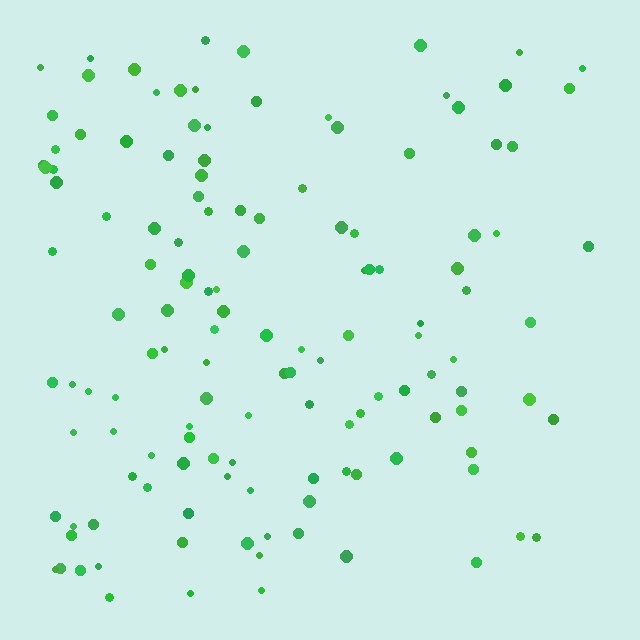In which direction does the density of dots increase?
From right to left, with the left side densest.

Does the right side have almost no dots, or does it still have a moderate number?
Still a moderate number, just noticeably fewer than the left.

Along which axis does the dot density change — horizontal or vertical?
Horizontal.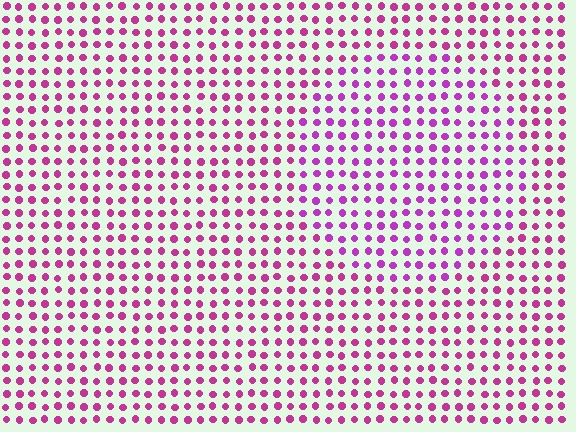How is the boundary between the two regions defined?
The boundary is defined purely by a slight shift in hue (about 21 degrees). Spacing, size, and orientation are identical on both sides.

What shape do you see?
I see a circle.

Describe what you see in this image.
The image is filled with small magenta elements in a uniform arrangement. A circle-shaped region is visible where the elements are tinted to a slightly different hue, forming a subtle color boundary.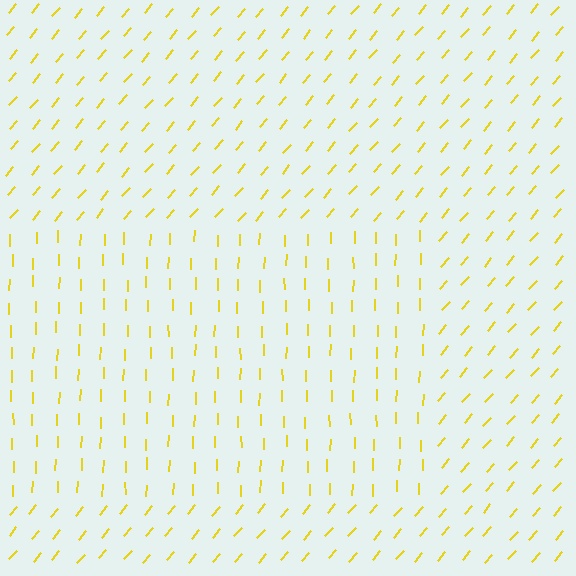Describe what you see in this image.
The image is filled with small yellow line segments. A rectangle region in the image has lines oriented differently from the surrounding lines, creating a visible texture boundary.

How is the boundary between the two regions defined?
The boundary is defined purely by a change in line orientation (approximately 39 degrees difference). All lines are the same color and thickness.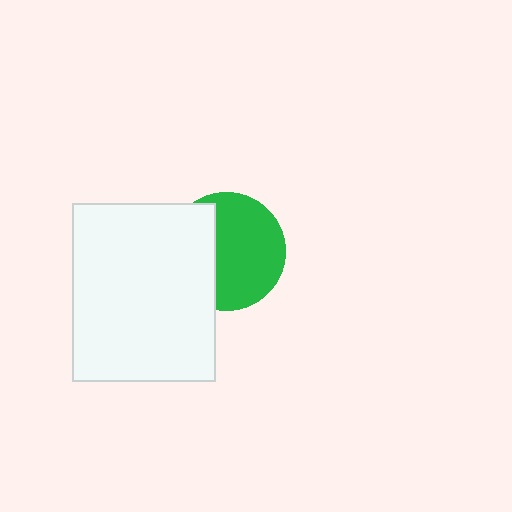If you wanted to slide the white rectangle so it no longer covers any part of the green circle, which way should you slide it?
Slide it left — that is the most direct way to separate the two shapes.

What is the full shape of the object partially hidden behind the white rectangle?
The partially hidden object is a green circle.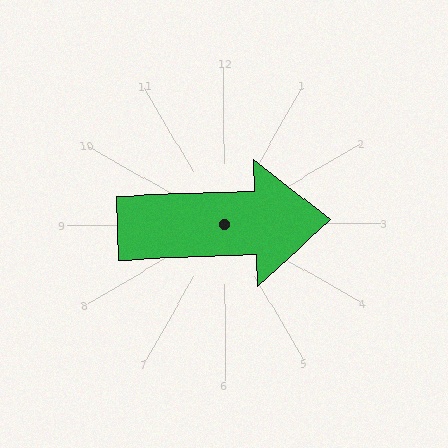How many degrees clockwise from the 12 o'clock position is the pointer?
Approximately 88 degrees.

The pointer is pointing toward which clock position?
Roughly 3 o'clock.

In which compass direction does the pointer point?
East.